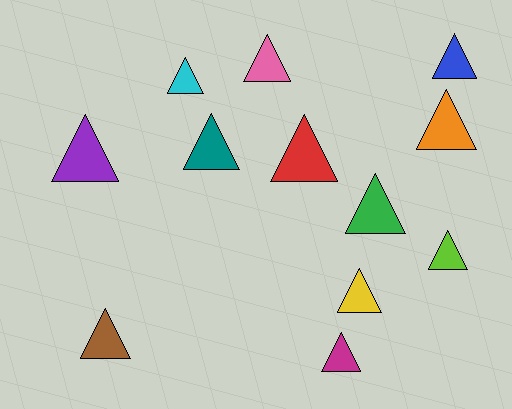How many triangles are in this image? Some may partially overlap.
There are 12 triangles.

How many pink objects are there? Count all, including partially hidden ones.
There is 1 pink object.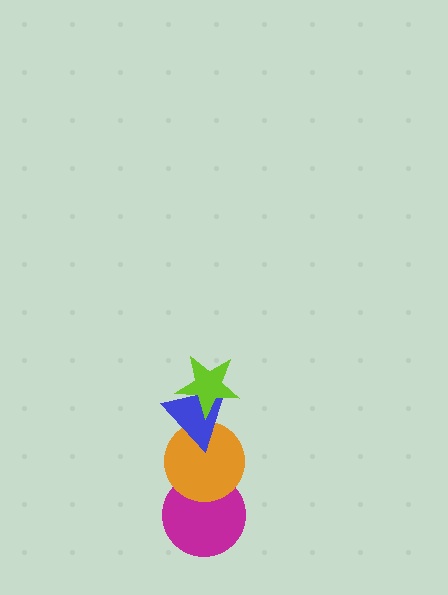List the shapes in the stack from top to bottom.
From top to bottom: the lime star, the blue triangle, the orange circle, the magenta circle.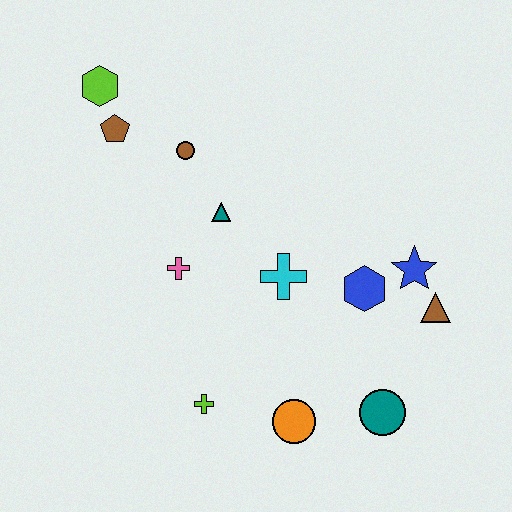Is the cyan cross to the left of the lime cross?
No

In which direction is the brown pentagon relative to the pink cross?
The brown pentagon is above the pink cross.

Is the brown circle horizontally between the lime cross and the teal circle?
No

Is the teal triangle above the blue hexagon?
Yes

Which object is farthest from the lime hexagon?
The teal circle is farthest from the lime hexagon.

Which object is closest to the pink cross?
The teal triangle is closest to the pink cross.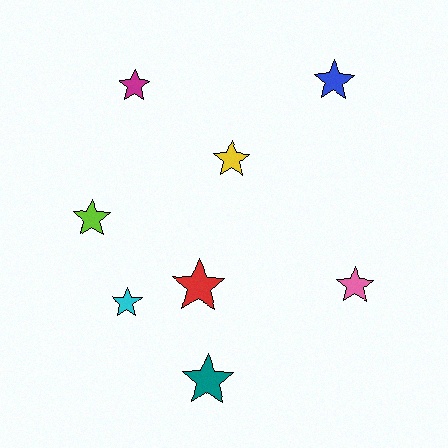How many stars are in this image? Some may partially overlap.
There are 8 stars.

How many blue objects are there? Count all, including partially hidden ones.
There is 1 blue object.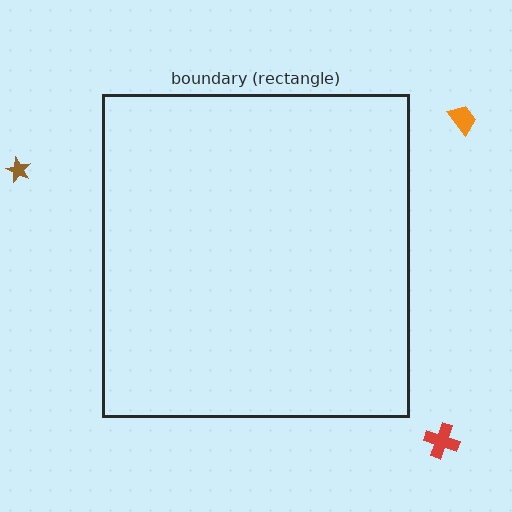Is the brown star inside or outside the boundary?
Outside.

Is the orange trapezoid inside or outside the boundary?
Outside.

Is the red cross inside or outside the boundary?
Outside.